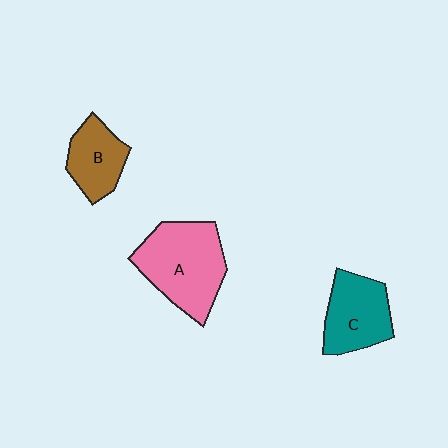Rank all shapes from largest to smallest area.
From largest to smallest: A (pink), C (teal), B (brown).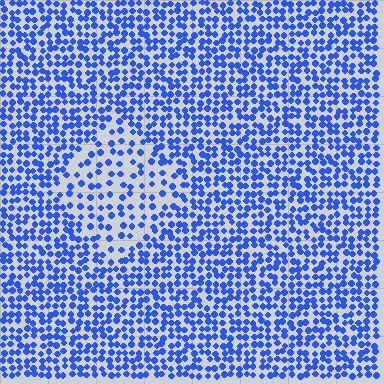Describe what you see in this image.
The image contains small blue elements arranged at two different densities. A diamond-shaped region is visible where the elements are less densely packed than the surrounding area.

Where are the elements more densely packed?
The elements are more densely packed outside the diamond boundary.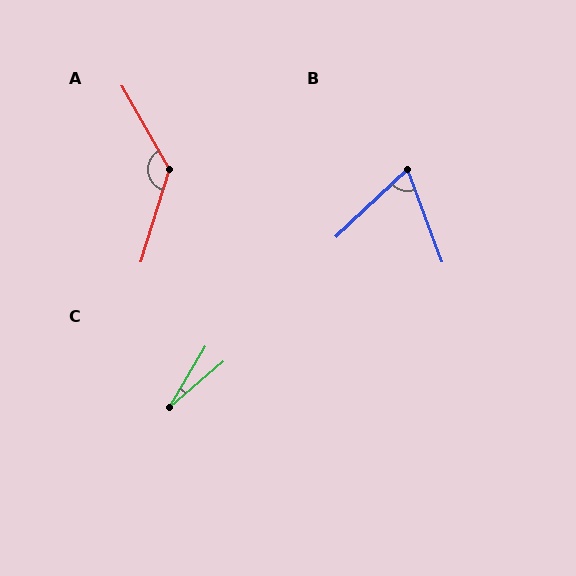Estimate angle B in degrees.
Approximately 67 degrees.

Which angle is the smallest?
C, at approximately 19 degrees.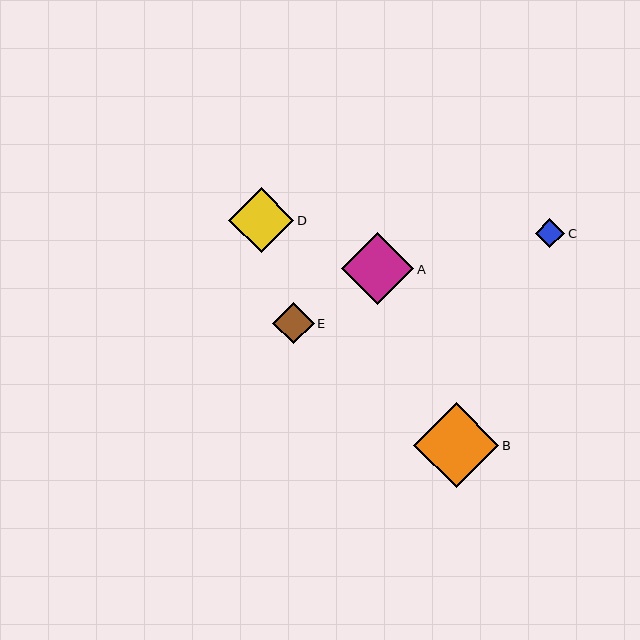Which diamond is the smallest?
Diamond C is the smallest with a size of approximately 29 pixels.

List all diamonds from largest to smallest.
From largest to smallest: B, A, D, E, C.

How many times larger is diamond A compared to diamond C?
Diamond A is approximately 2.5 times the size of diamond C.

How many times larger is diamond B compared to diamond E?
Diamond B is approximately 2.1 times the size of diamond E.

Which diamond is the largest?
Diamond B is the largest with a size of approximately 85 pixels.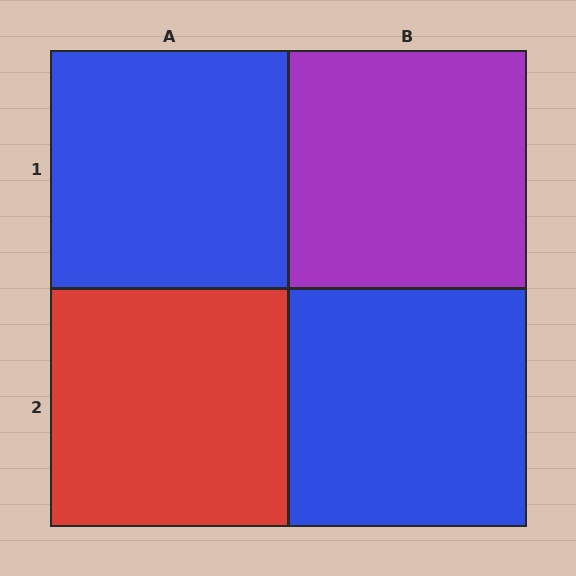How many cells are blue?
2 cells are blue.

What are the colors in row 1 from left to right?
Blue, purple.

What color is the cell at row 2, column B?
Blue.